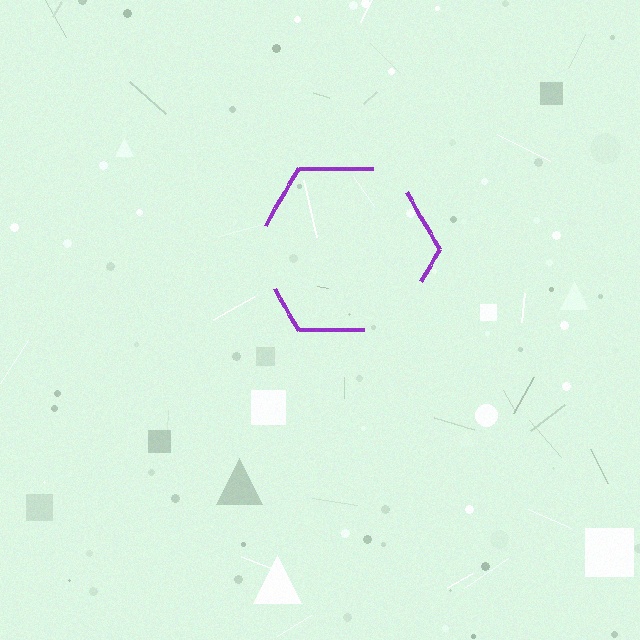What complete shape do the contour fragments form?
The contour fragments form a hexagon.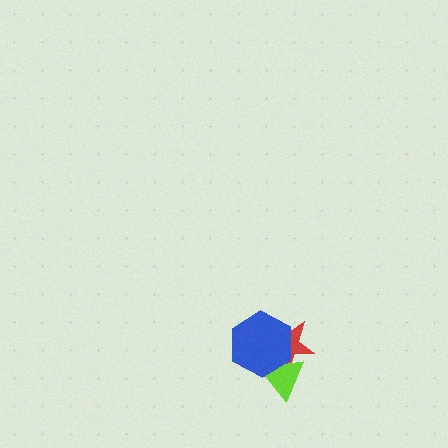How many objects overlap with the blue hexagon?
2 objects overlap with the blue hexagon.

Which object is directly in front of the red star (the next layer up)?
The lime triangle is directly in front of the red star.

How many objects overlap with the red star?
2 objects overlap with the red star.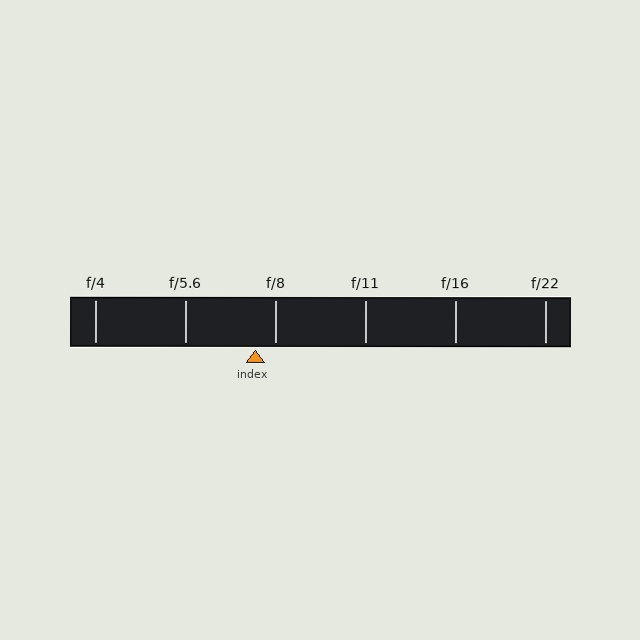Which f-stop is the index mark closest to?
The index mark is closest to f/8.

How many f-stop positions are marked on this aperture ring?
There are 6 f-stop positions marked.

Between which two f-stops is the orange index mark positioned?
The index mark is between f/5.6 and f/8.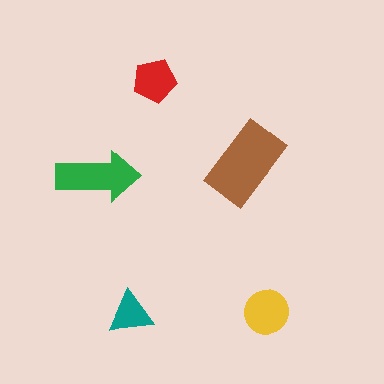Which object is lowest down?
The teal triangle is bottommost.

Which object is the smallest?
The teal triangle.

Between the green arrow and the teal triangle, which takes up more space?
The green arrow.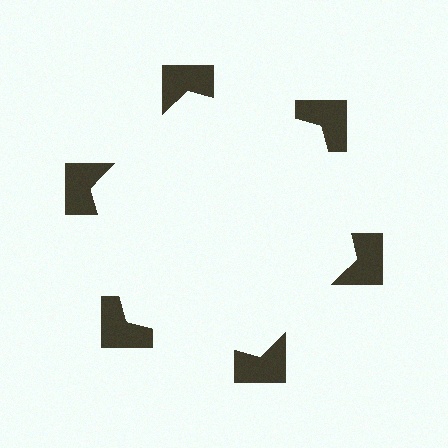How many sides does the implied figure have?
6 sides.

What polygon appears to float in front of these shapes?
An illusory hexagon — its edges are inferred from the aligned wedge cuts in the notched squares, not physically drawn.